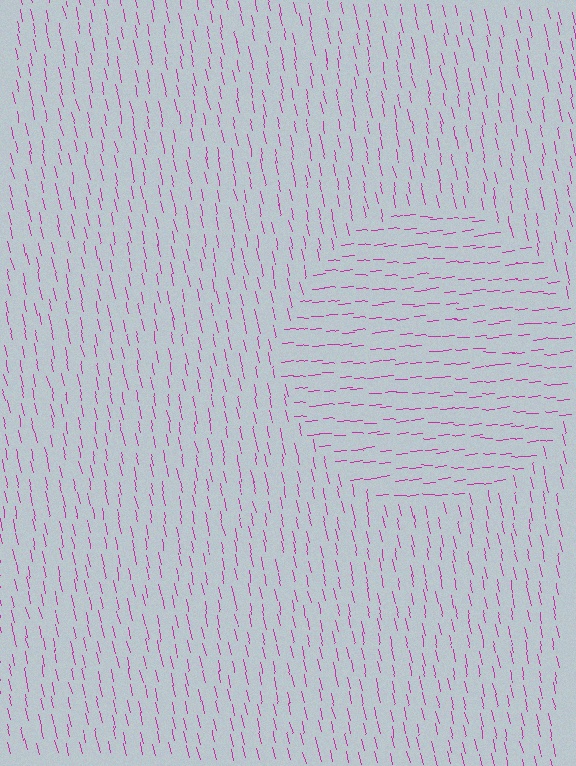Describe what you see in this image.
The image is filled with small magenta line segments. A circle region in the image has lines oriented differently from the surrounding lines, creating a visible texture boundary.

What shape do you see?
I see a circle.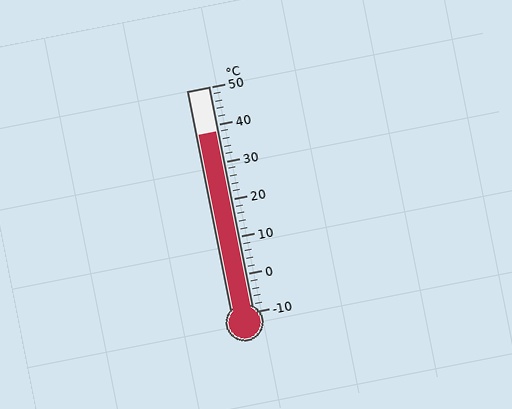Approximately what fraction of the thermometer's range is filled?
The thermometer is filled to approximately 80% of its range.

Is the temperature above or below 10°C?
The temperature is above 10°C.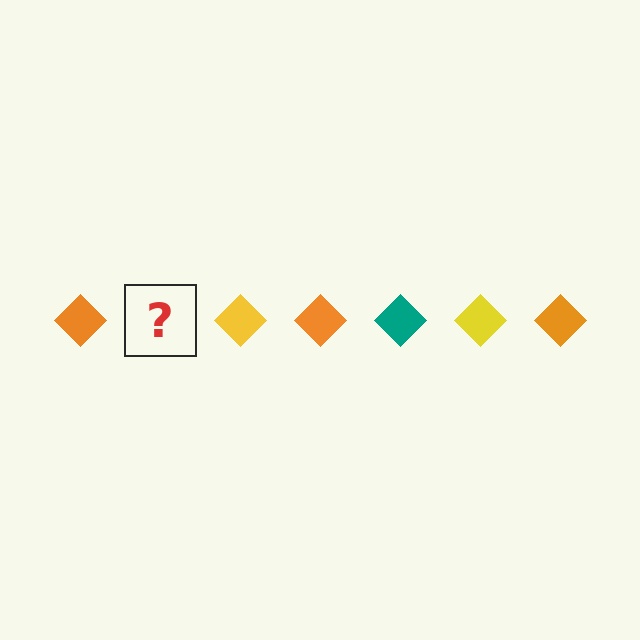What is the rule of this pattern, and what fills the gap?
The rule is that the pattern cycles through orange, teal, yellow diamonds. The gap should be filled with a teal diamond.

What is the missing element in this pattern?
The missing element is a teal diamond.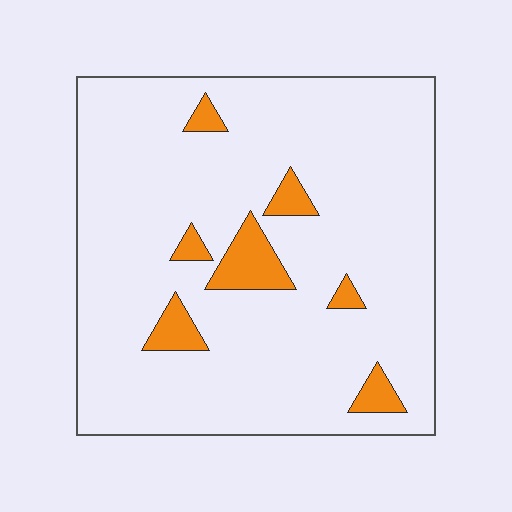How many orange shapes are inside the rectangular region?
7.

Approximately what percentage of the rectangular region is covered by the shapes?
Approximately 10%.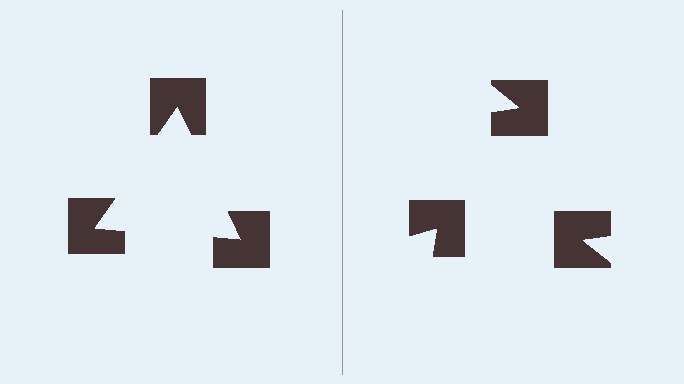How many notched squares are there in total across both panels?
6 — 3 on each side.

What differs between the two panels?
The notched squares are positioned identically on both sides; only the wedge orientations differ. On the left they align to a triangle; on the right they are misaligned.